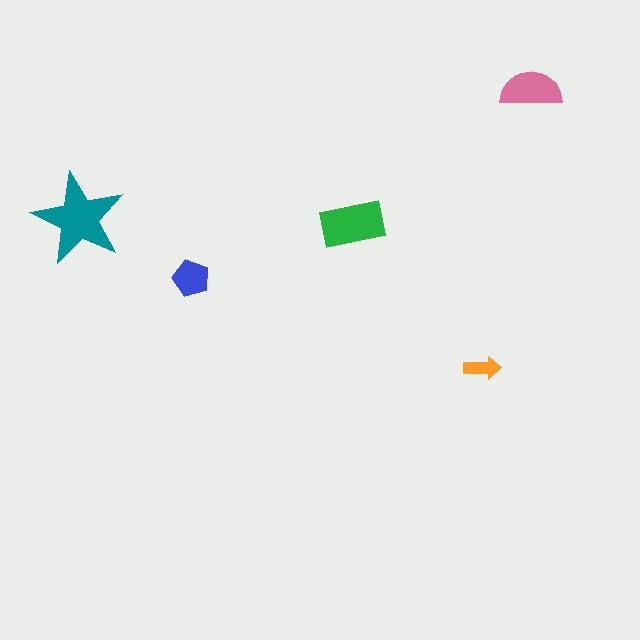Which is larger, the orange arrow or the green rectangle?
The green rectangle.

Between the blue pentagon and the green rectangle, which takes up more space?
The green rectangle.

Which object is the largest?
The teal star.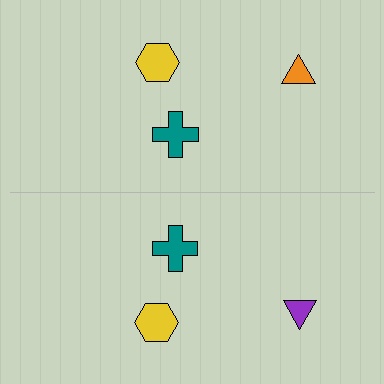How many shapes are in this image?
There are 6 shapes in this image.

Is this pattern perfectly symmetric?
No, the pattern is not perfectly symmetric. The purple triangle on the bottom side breaks the symmetry — its mirror counterpart is orange.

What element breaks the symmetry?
The purple triangle on the bottom side breaks the symmetry — its mirror counterpart is orange.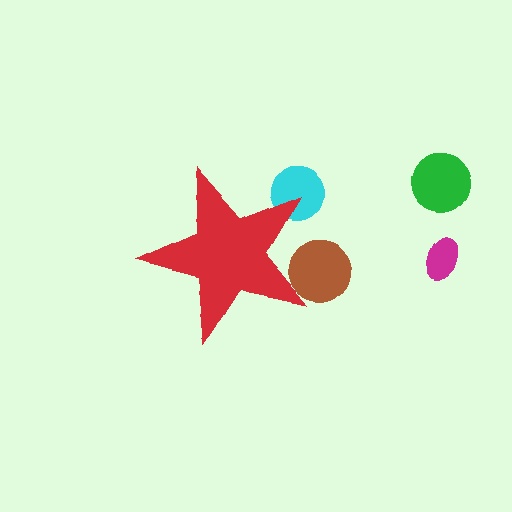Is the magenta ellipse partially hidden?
No, the magenta ellipse is fully visible.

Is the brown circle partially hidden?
Yes, the brown circle is partially hidden behind the red star.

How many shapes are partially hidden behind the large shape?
2 shapes are partially hidden.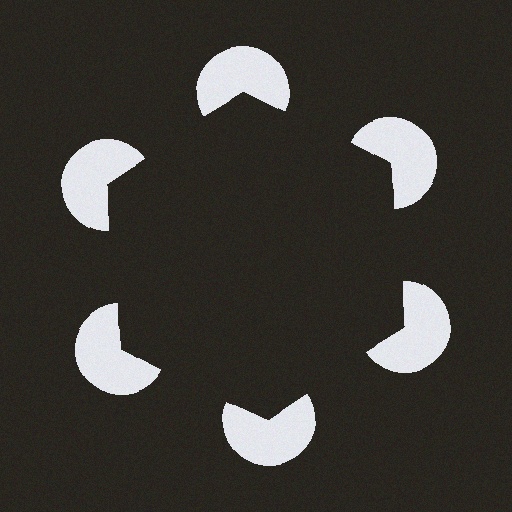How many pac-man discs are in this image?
There are 6 — one at each vertex of the illusory hexagon.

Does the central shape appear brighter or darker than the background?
It typically appears slightly darker than the background, even though no actual brightness change is drawn.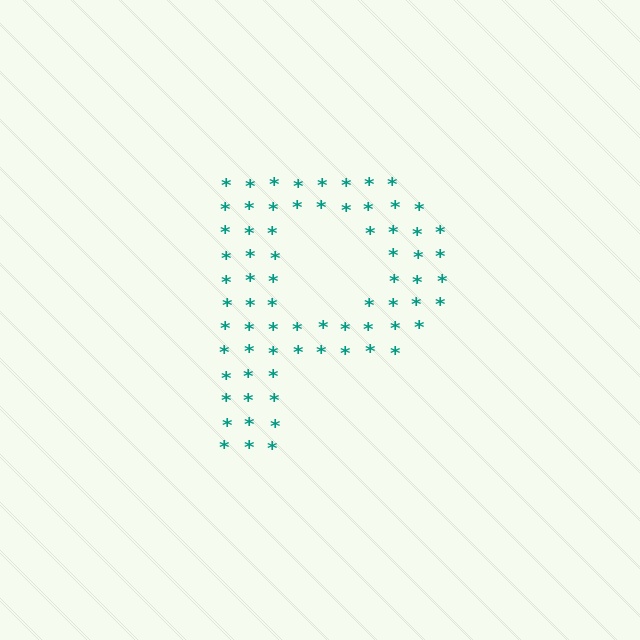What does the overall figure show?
The overall figure shows the letter P.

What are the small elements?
The small elements are asterisks.